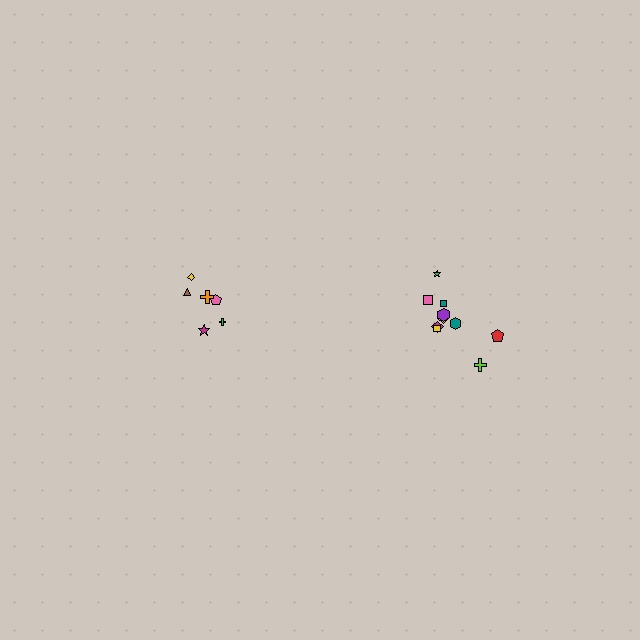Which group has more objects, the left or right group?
The right group.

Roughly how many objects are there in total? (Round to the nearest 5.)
Roughly 15 objects in total.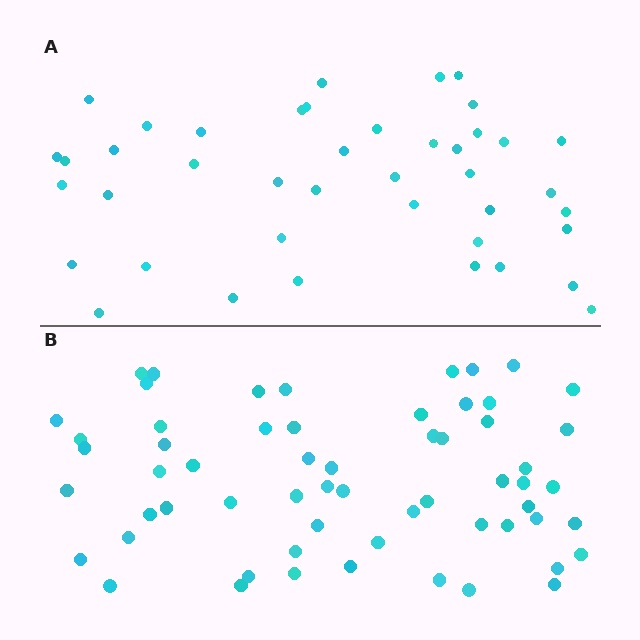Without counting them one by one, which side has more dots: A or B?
Region B (the bottom region) has more dots.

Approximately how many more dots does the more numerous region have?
Region B has approximately 20 more dots than region A.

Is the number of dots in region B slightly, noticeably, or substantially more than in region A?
Region B has noticeably more, but not dramatically so. The ratio is roughly 1.4 to 1.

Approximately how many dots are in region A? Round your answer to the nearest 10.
About 40 dots. (The exact count is 42, which rounds to 40.)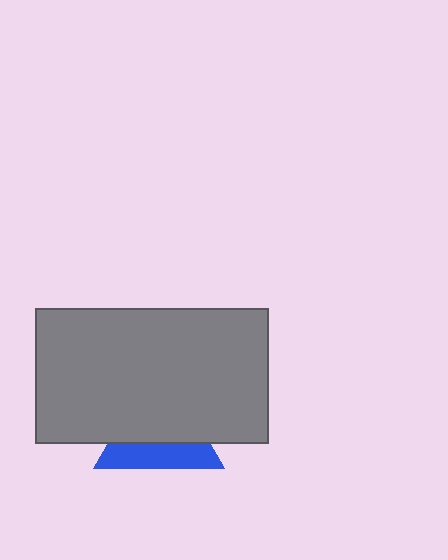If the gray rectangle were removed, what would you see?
You would see the complete blue triangle.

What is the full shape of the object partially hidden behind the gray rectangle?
The partially hidden object is a blue triangle.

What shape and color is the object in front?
The object in front is a gray rectangle.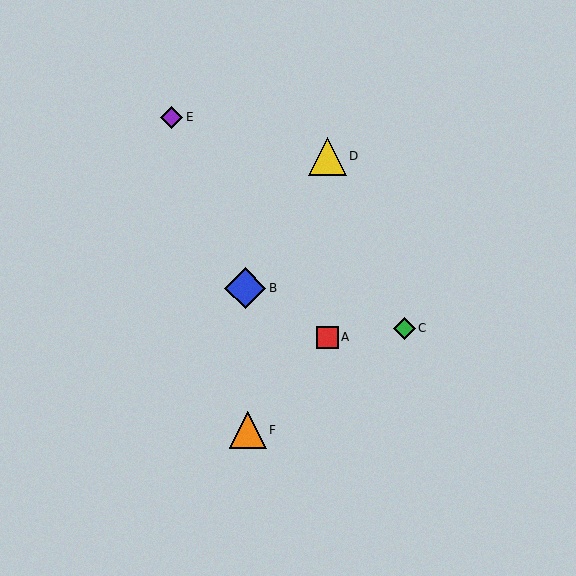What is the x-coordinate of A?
Object A is at x≈327.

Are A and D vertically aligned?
Yes, both are at x≈327.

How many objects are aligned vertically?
2 objects (A, D) are aligned vertically.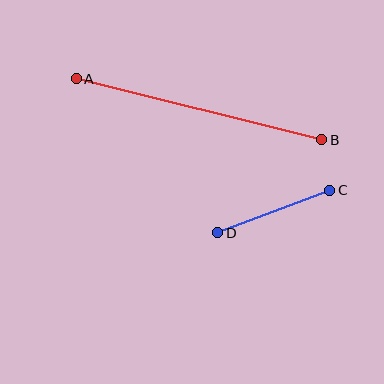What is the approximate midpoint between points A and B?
The midpoint is at approximately (199, 109) pixels.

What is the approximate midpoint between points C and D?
The midpoint is at approximately (274, 211) pixels.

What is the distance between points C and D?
The distance is approximately 120 pixels.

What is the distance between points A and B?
The distance is approximately 253 pixels.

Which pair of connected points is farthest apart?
Points A and B are farthest apart.